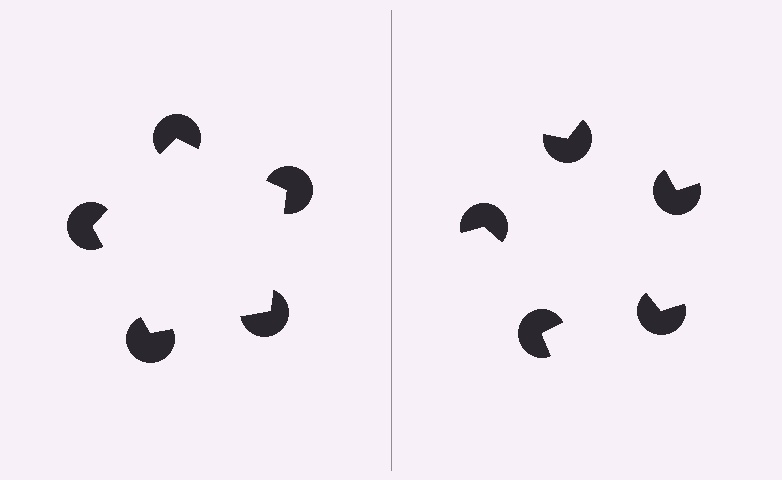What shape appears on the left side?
An illusory pentagon.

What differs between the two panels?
The pac-man discs are positioned identically on both sides; only the wedge orientations differ. On the left they align to a pentagon; on the right they are misaligned.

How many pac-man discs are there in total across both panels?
10 — 5 on each side.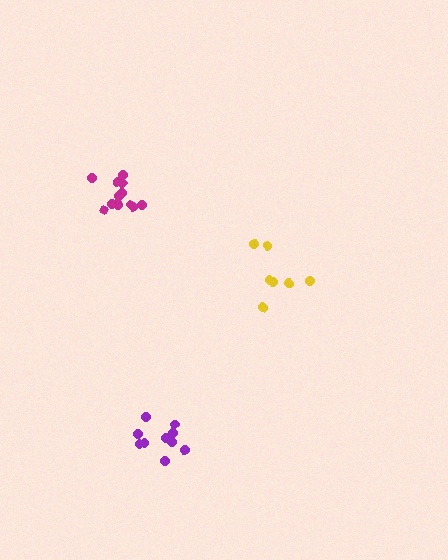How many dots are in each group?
Group 1: 10 dots, Group 2: 7 dots, Group 3: 13 dots (30 total).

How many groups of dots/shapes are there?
There are 3 groups.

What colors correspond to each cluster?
The clusters are colored: purple, yellow, magenta.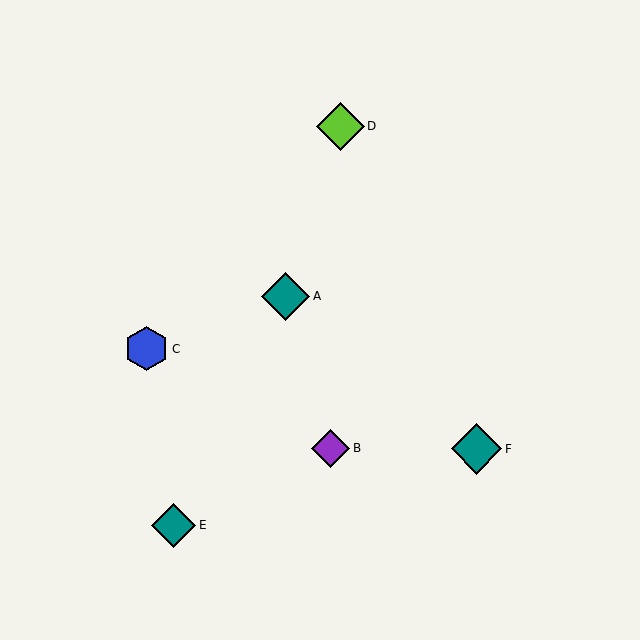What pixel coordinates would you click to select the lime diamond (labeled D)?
Click at (340, 126) to select the lime diamond D.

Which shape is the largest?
The teal diamond (labeled F) is the largest.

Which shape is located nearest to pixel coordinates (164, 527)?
The teal diamond (labeled E) at (174, 525) is nearest to that location.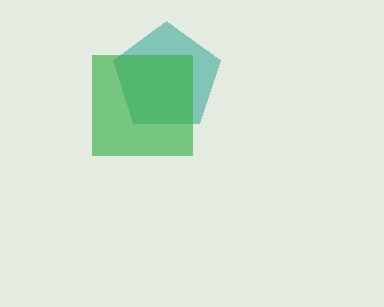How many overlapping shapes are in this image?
There are 2 overlapping shapes in the image.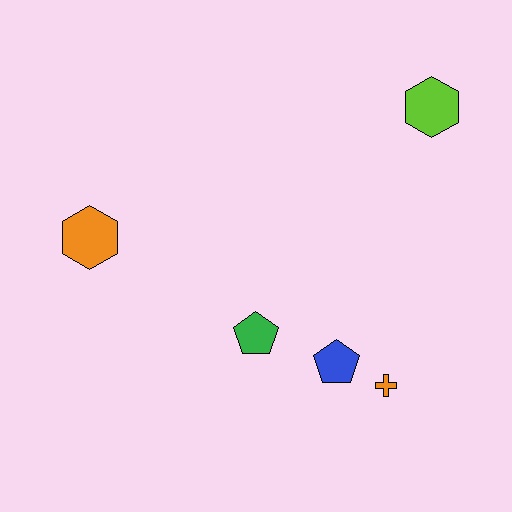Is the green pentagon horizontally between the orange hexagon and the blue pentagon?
Yes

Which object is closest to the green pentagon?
The blue pentagon is closest to the green pentagon.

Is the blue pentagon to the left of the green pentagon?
No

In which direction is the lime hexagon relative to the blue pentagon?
The lime hexagon is above the blue pentagon.